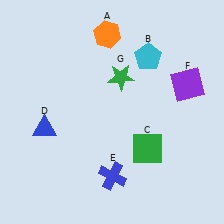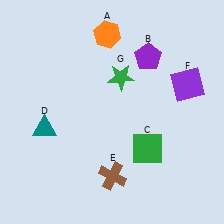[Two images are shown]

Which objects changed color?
B changed from cyan to purple. D changed from blue to teal. E changed from blue to brown.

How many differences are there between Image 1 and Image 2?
There are 3 differences between the two images.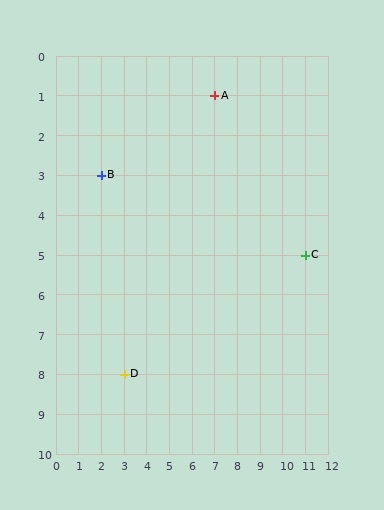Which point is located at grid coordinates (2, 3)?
Point B is at (2, 3).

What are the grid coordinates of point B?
Point B is at grid coordinates (2, 3).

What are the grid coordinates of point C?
Point C is at grid coordinates (11, 5).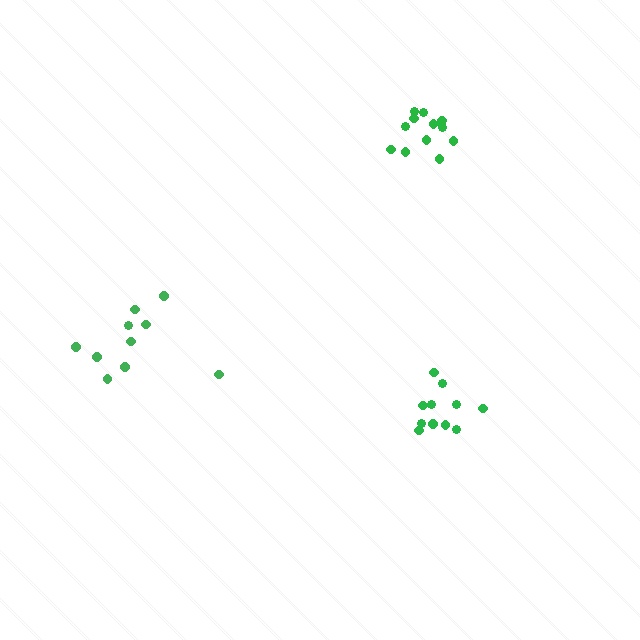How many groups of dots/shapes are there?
There are 3 groups.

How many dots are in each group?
Group 1: 11 dots, Group 2: 13 dots, Group 3: 10 dots (34 total).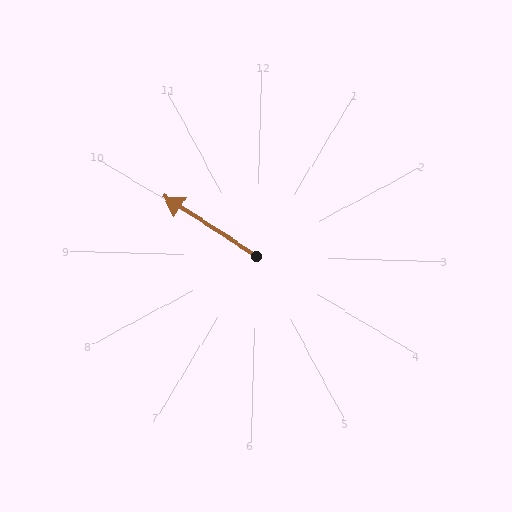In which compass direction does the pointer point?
Northwest.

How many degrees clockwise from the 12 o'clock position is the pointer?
Approximately 301 degrees.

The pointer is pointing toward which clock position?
Roughly 10 o'clock.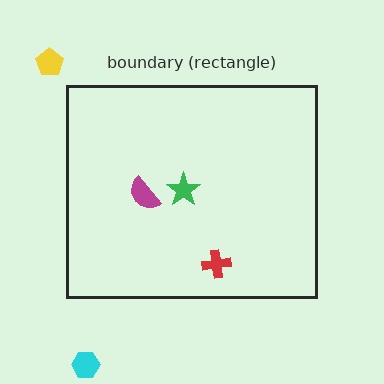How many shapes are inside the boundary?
3 inside, 2 outside.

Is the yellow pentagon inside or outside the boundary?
Outside.